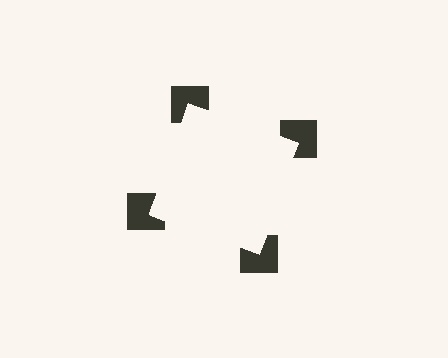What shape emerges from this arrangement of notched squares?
An illusory square — its edges are inferred from the aligned wedge cuts in the notched squares, not physically drawn.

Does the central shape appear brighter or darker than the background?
It typically appears slightly brighter than the background, even though no actual brightness change is drawn.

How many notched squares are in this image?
There are 4 — one at each vertex of the illusory square.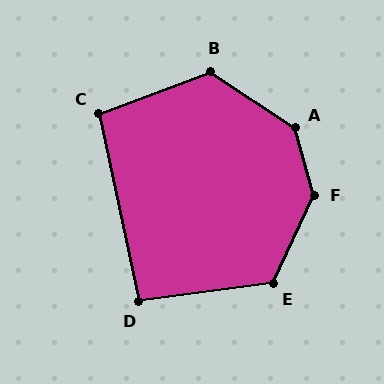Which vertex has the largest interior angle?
F, at approximately 140 degrees.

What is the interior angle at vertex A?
Approximately 139 degrees (obtuse).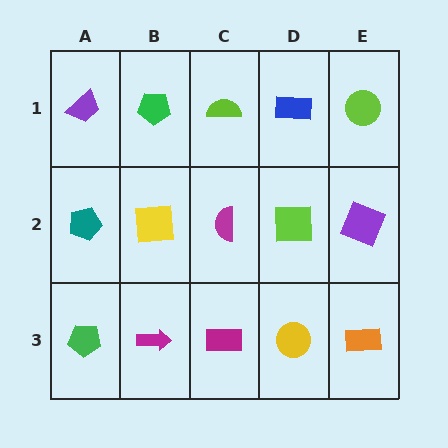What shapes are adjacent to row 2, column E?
A lime circle (row 1, column E), an orange rectangle (row 3, column E), a lime square (row 2, column D).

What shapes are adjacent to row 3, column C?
A magenta semicircle (row 2, column C), a magenta arrow (row 3, column B), a yellow circle (row 3, column D).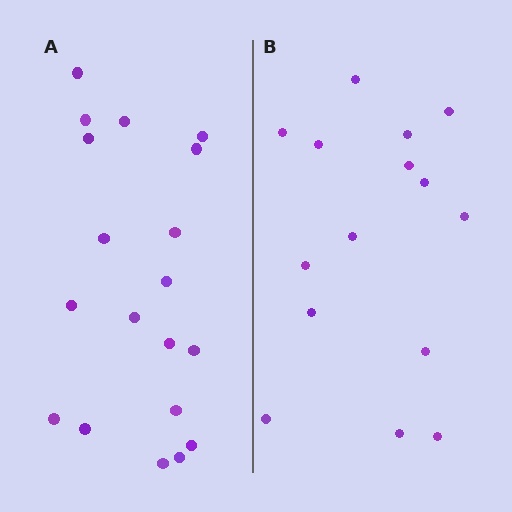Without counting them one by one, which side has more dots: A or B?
Region A (the left region) has more dots.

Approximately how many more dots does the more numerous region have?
Region A has about 4 more dots than region B.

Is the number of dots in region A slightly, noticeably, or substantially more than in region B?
Region A has noticeably more, but not dramatically so. The ratio is roughly 1.3 to 1.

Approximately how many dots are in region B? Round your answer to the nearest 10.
About 20 dots. (The exact count is 15, which rounds to 20.)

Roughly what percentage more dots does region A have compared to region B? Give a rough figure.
About 25% more.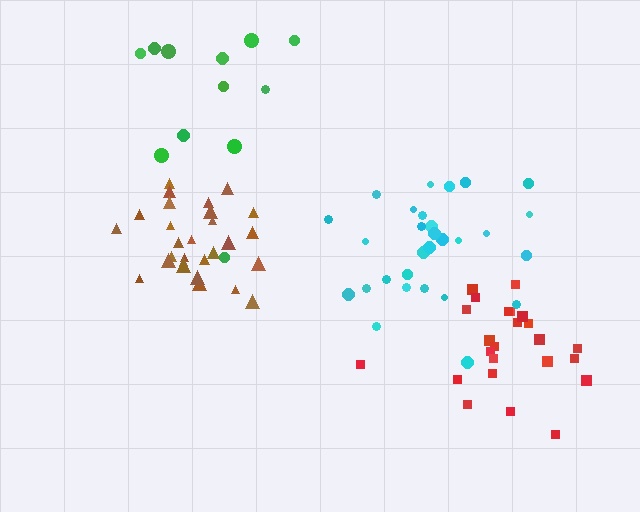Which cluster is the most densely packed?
Brown.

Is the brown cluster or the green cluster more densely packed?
Brown.